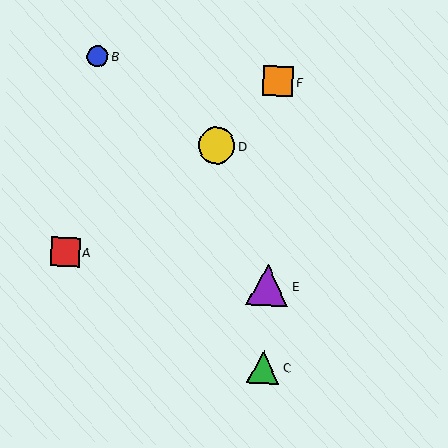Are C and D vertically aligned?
No, C is at x≈263 and D is at x≈217.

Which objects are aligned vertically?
Objects C, E, F are aligned vertically.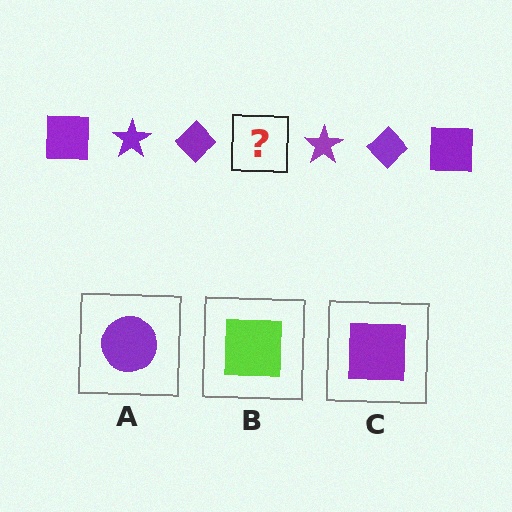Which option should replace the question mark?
Option C.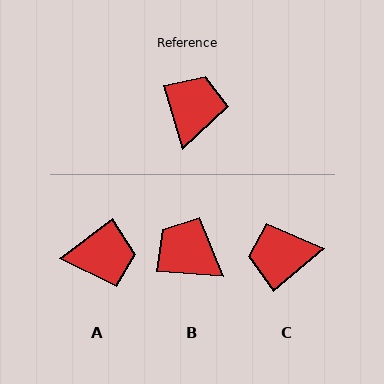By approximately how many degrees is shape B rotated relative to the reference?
Approximately 69 degrees counter-clockwise.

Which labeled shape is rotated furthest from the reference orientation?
C, about 113 degrees away.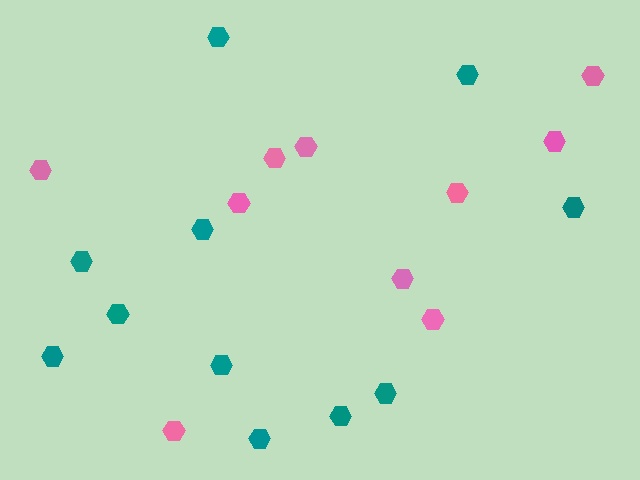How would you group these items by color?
There are 2 groups: one group of teal hexagons (11) and one group of pink hexagons (10).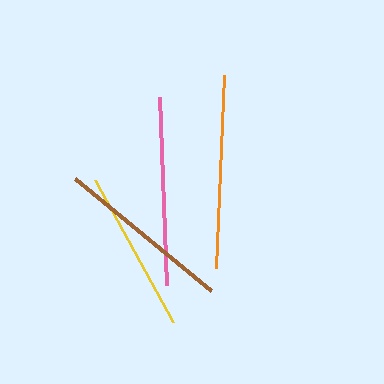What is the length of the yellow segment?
The yellow segment is approximately 162 pixels long.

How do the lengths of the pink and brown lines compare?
The pink and brown lines are approximately the same length.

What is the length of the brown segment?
The brown segment is approximately 176 pixels long.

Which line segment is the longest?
The orange line is the longest at approximately 193 pixels.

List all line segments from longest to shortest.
From longest to shortest: orange, pink, brown, yellow.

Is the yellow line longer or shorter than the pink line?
The pink line is longer than the yellow line.